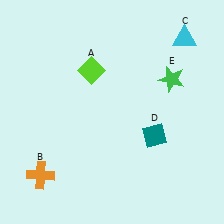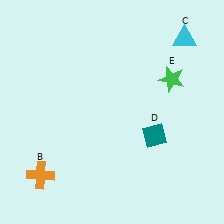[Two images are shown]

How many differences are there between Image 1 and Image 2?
There is 1 difference between the two images.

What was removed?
The lime diamond (A) was removed in Image 2.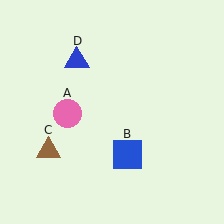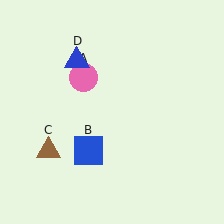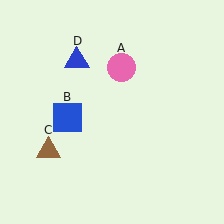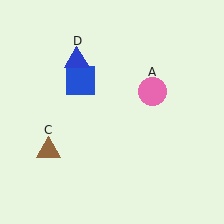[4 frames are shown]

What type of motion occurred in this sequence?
The pink circle (object A), blue square (object B) rotated clockwise around the center of the scene.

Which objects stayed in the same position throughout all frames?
Brown triangle (object C) and blue triangle (object D) remained stationary.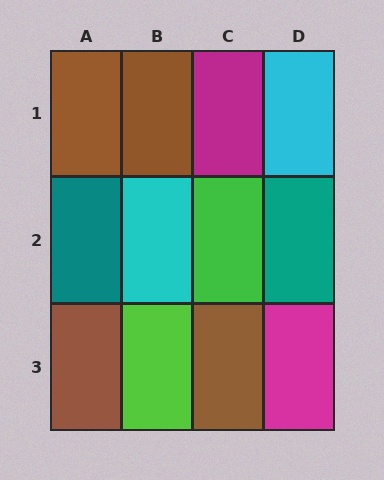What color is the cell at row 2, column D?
Teal.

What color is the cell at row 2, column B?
Cyan.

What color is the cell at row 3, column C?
Brown.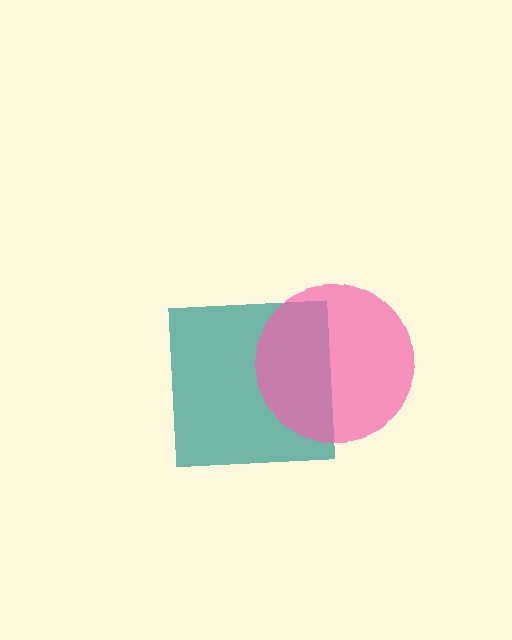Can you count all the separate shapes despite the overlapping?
Yes, there are 2 separate shapes.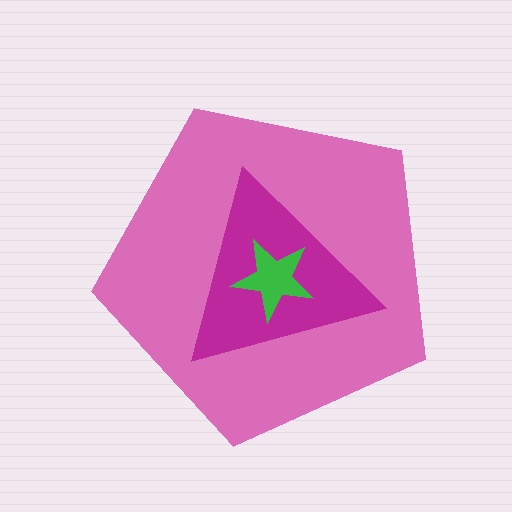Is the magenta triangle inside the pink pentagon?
Yes.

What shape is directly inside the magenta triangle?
The green star.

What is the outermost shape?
The pink pentagon.